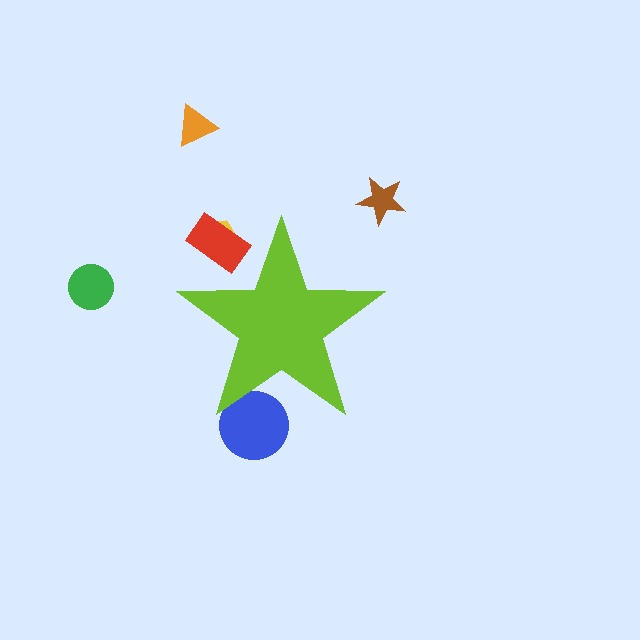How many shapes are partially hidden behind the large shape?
3 shapes are partially hidden.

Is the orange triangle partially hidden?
No, the orange triangle is fully visible.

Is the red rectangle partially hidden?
Yes, the red rectangle is partially hidden behind the lime star.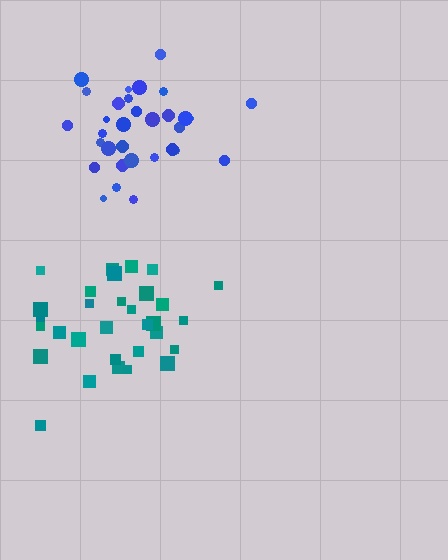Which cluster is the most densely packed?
Blue.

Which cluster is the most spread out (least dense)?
Teal.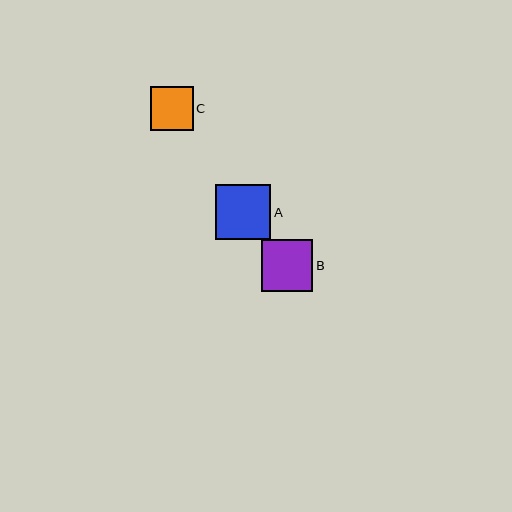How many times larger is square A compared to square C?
Square A is approximately 1.3 times the size of square C.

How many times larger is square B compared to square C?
Square B is approximately 1.2 times the size of square C.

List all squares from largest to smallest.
From largest to smallest: A, B, C.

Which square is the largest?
Square A is the largest with a size of approximately 55 pixels.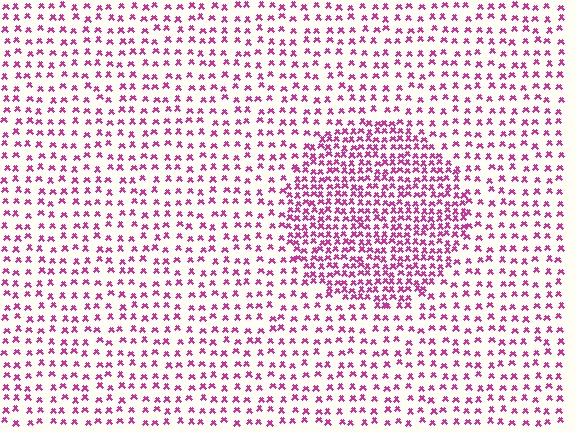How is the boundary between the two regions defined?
The boundary is defined by a change in element density (approximately 2.1x ratio). All elements are the same color, size, and shape.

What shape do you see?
I see a circle.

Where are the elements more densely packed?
The elements are more densely packed inside the circle boundary.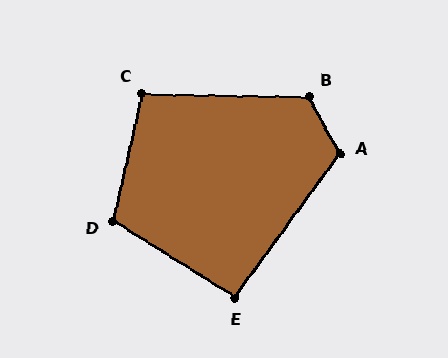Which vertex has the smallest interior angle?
E, at approximately 94 degrees.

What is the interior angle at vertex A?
Approximately 116 degrees (obtuse).